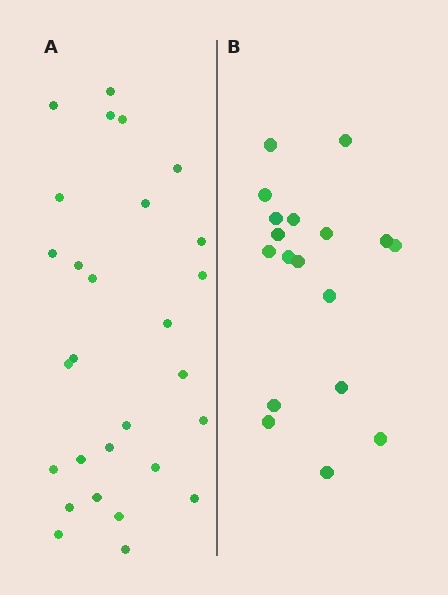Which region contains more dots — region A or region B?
Region A (the left region) has more dots.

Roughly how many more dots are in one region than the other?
Region A has roughly 10 or so more dots than region B.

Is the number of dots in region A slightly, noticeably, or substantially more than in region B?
Region A has substantially more. The ratio is roughly 1.6 to 1.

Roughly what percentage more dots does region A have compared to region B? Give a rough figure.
About 55% more.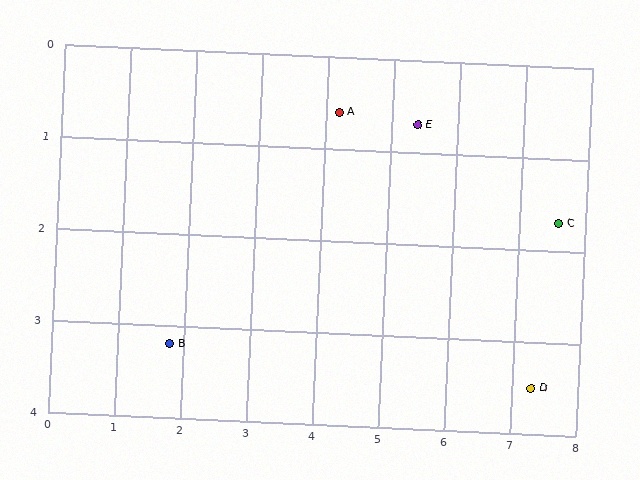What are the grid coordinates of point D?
Point D is at approximately (7.3, 3.5).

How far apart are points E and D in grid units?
Points E and D are about 3.4 grid units apart.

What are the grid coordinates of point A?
Point A is at approximately (4.2, 0.6).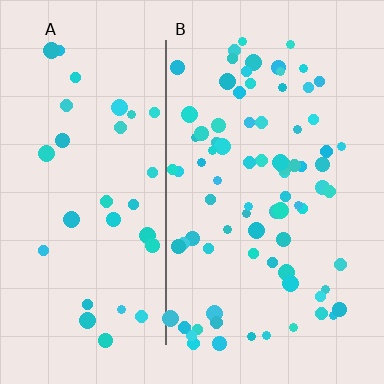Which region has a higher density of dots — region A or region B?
B (the right).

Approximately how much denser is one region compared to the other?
Approximately 2.4× — region B over region A.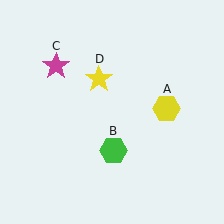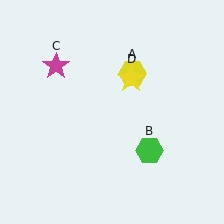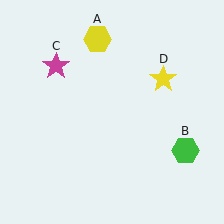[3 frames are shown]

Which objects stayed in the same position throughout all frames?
Magenta star (object C) remained stationary.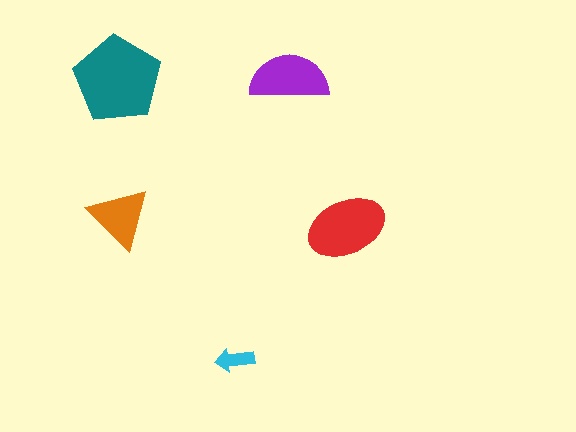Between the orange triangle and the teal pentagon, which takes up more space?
The teal pentagon.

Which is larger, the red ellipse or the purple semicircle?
The red ellipse.